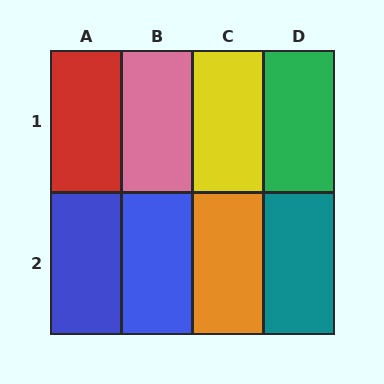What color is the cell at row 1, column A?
Red.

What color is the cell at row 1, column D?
Green.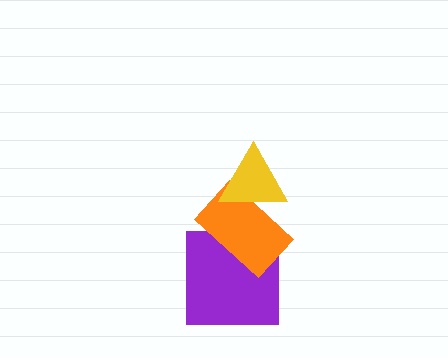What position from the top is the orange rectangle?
The orange rectangle is 2nd from the top.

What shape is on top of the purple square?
The orange rectangle is on top of the purple square.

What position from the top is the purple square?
The purple square is 3rd from the top.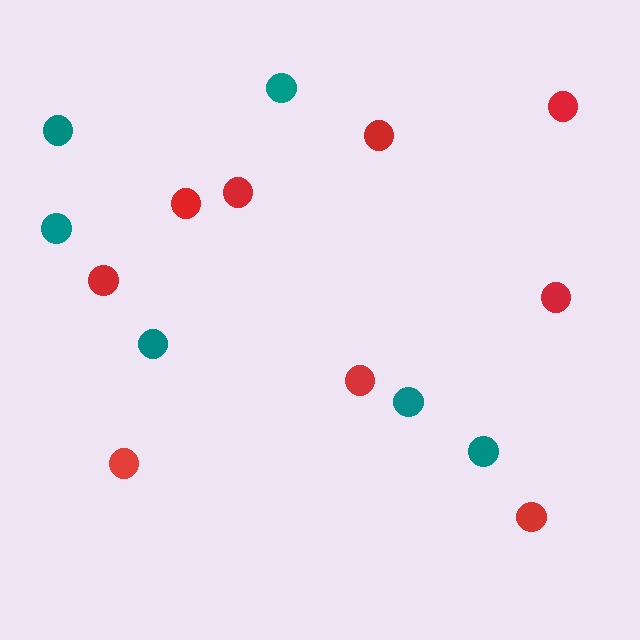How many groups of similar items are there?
There are 2 groups: one group of red circles (9) and one group of teal circles (6).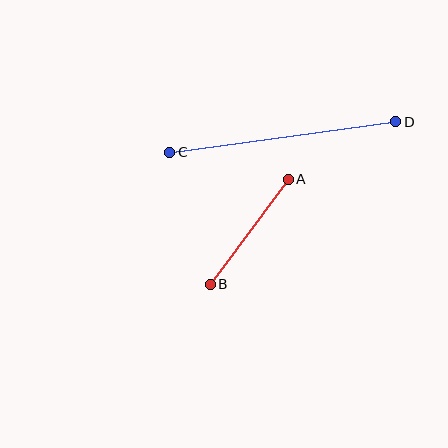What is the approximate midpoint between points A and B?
The midpoint is at approximately (249, 232) pixels.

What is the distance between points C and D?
The distance is approximately 228 pixels.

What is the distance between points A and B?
The distance is approximately 131 pixels.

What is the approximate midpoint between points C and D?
The midpoint is at approximately (283, 137) pixels.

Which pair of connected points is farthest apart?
Points C and D are farthest apart.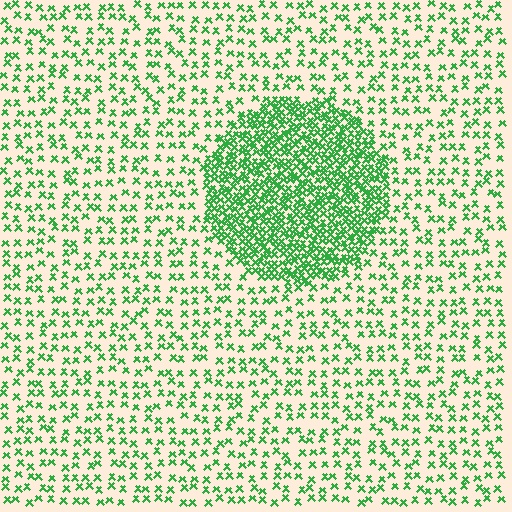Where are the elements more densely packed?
The elements are more densely packed inside the circle boundary.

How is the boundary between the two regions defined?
The boundary is defined by a change in element density (approximately 3.0x ratio). All elements are the same color, size, and shape.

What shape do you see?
I see a circle.